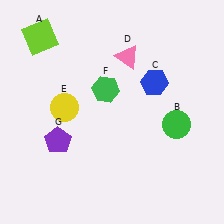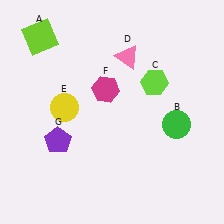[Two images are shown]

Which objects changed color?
C changed from blue to lime. F changed from green to magenta.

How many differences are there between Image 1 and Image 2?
There are 2 differences between the two images.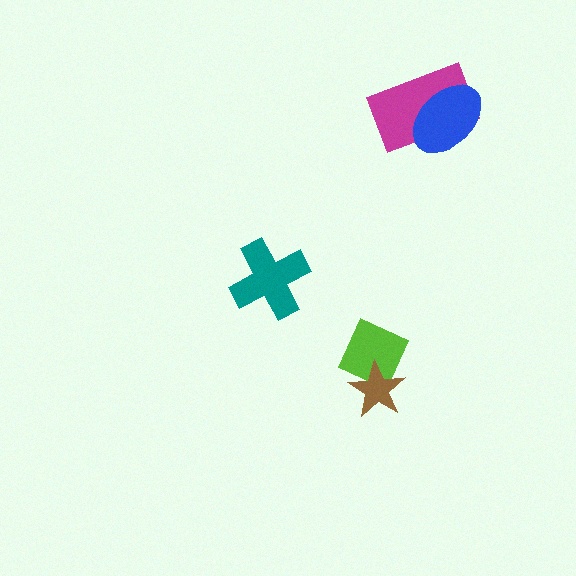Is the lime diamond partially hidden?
Yes, it is partially covered by another shape.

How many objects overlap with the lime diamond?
1 object overlaps with the lime diamond.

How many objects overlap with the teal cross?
0 objects overlap with the teal cross.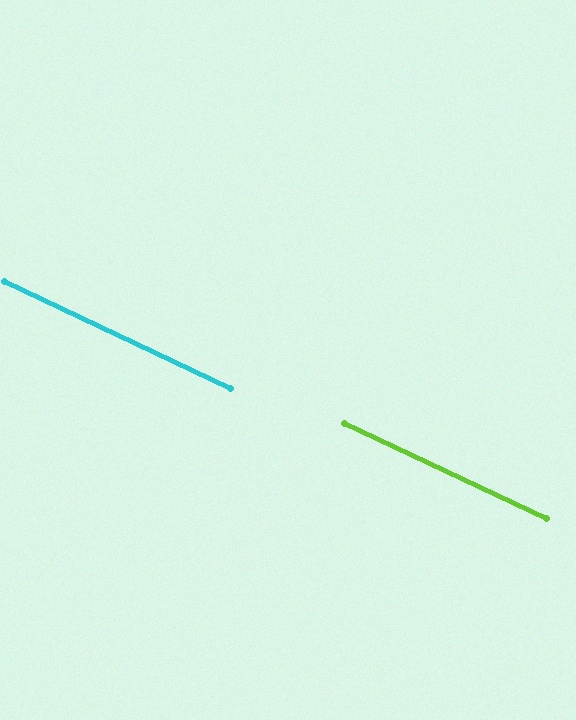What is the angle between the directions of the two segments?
Approximately 0 degrees.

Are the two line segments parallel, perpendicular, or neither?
Parallel — their directions differ by only 0.4°.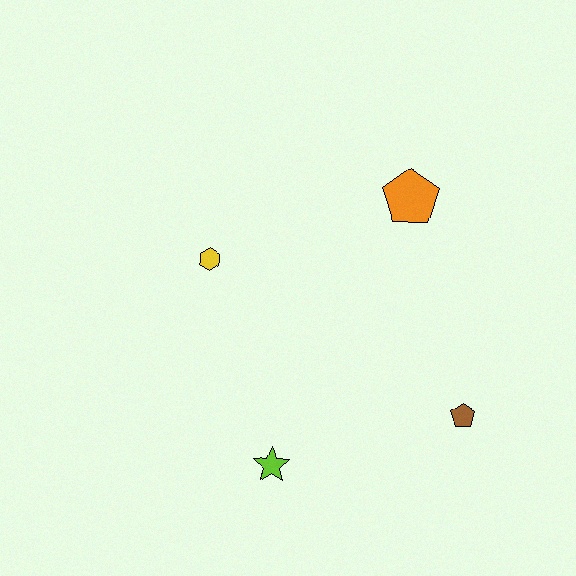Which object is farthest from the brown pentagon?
The yellow hexagon is farthest from the brown pentagon.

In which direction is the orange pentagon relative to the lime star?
The orange pentagon is above the lime star.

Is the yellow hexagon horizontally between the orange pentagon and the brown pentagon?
No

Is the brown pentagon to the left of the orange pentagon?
No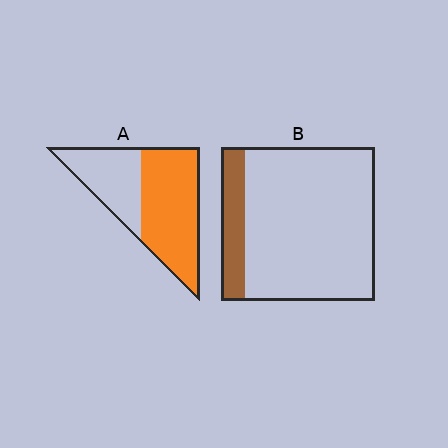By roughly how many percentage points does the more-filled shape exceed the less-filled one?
By roughly 45 percentage points (A over B).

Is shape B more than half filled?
No.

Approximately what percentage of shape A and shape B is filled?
A is approximately 60% and B is approximately 15%.